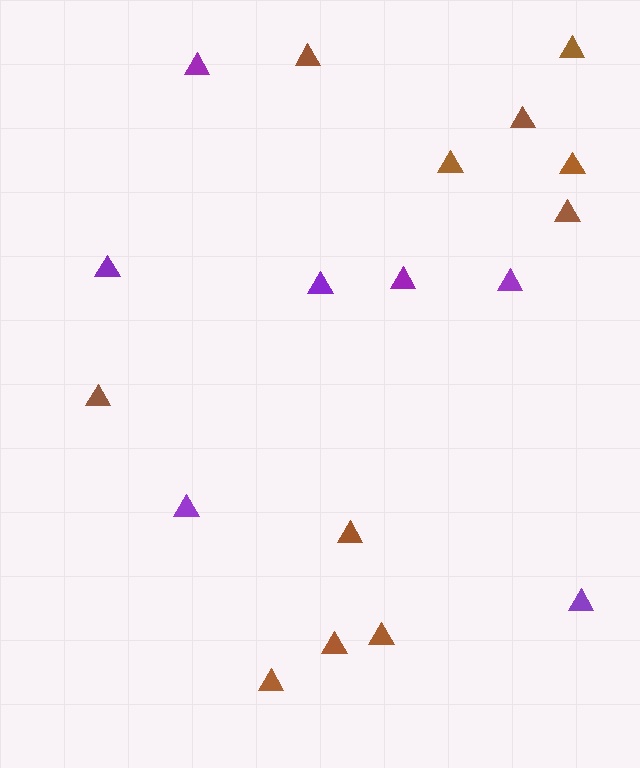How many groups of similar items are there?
There are 2 groups: one group of brown triangles (11) and one group of purple triangles (7).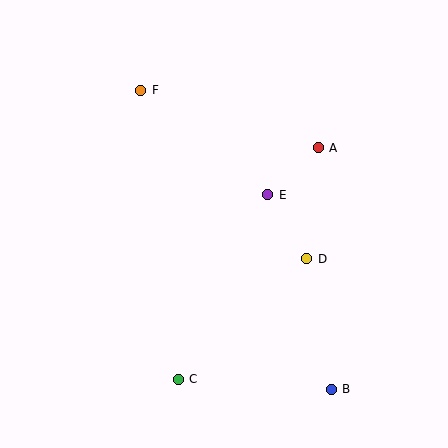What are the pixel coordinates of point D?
Point D is at (307, 259).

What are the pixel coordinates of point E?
Point E is at (268, 195).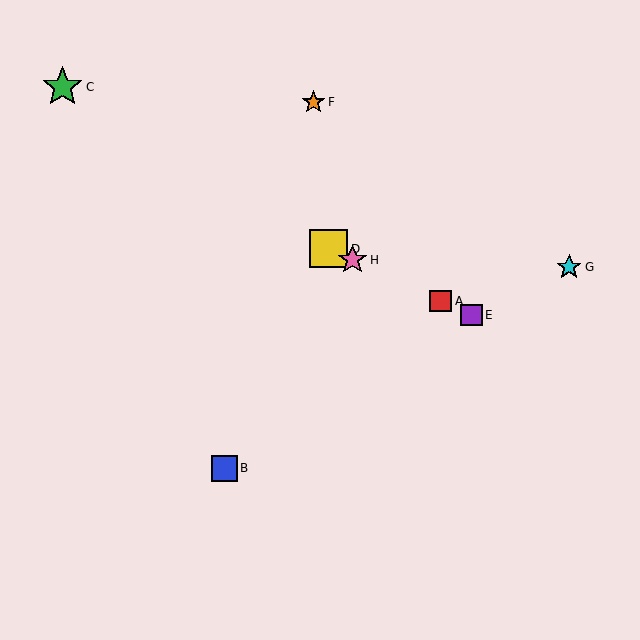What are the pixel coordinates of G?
Object G is at (569, 267).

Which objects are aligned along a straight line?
Objects A, D, E, H are aligned along a straight line.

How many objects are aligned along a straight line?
4 objects (A, D, E, H) are aligned along a straight line.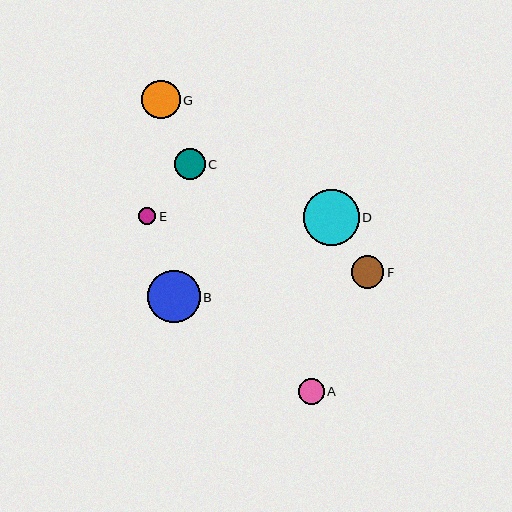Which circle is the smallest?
Circle E is the smallest with a size of approximately 17 pixels.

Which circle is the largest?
Circle D is the largest with a size of approximately 55 pixels.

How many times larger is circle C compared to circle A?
Circle C is approximately 1.2 times the size of circle A.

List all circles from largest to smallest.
From largest to smallest: D, B, G, F, C, A, E.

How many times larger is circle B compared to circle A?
Circle B is approximately 2.0 times the size of circle A.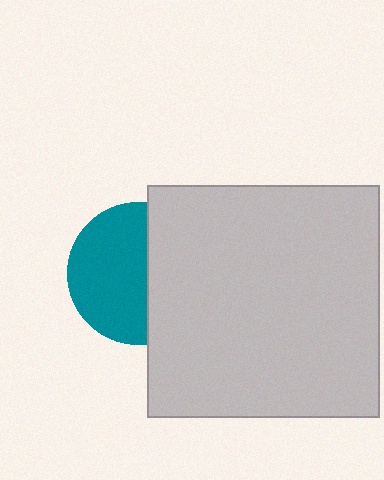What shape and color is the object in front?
The object in front is a light gray square.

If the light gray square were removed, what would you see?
You would see the complete teal circle.